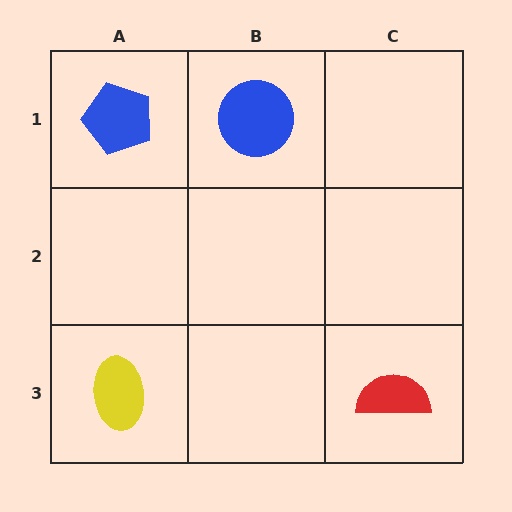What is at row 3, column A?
A yellow ellipse.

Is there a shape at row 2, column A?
No, that cell is empty.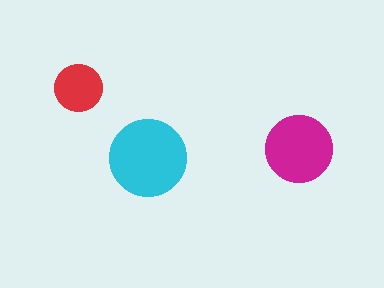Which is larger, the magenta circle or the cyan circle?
The cyan one.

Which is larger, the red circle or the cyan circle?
The cyan one.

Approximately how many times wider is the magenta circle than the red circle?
About 1.5 times wider.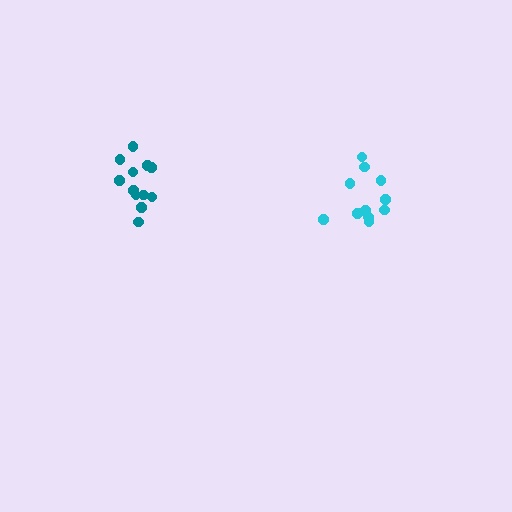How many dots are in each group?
Group 1: 11 dots, Group 2: 12 dots (23 total).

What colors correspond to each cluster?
The clusters are colored: cyan, teal.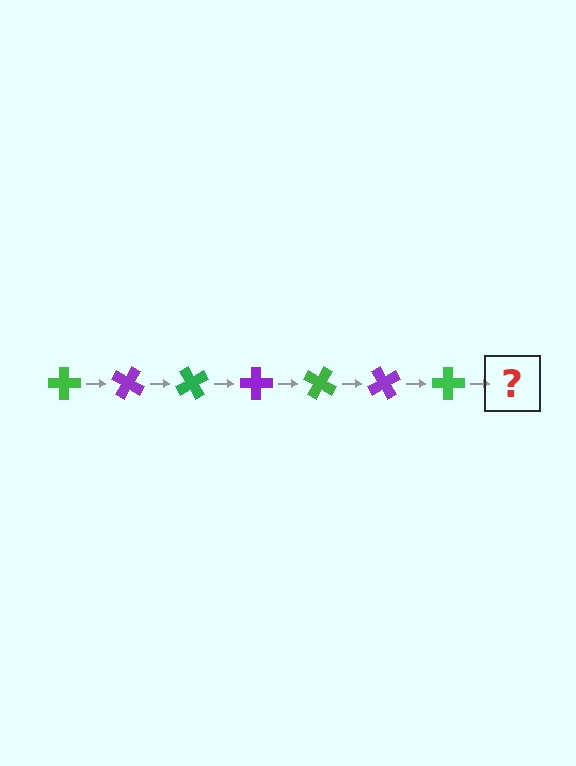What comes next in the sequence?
The next element should be a purple cross, rotated 210 degrees from the start.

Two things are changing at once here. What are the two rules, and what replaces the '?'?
The two rules are that it rotates 30 degrees each step and the color cycles through green and purple. The '?' should be a purple cross, rotated 210 degrees from the start.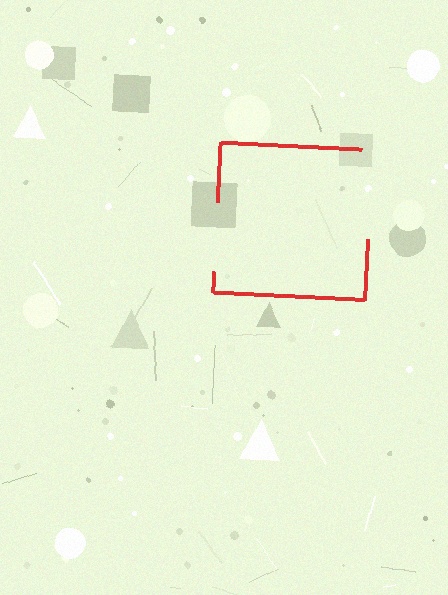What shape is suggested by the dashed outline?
The dashed outline suggests a square.